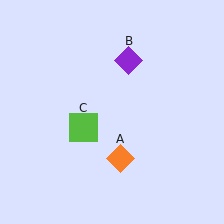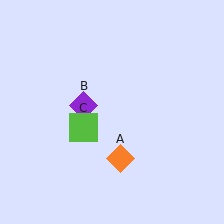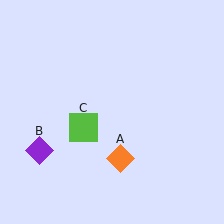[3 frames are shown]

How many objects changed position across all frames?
1 object changed position: purple diamond (object B).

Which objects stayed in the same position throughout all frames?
Orange diamond (object A) and lime square (object C) remained stationary.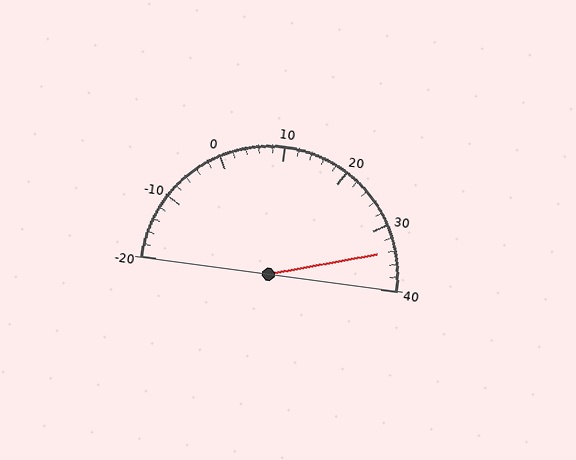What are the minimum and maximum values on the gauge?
The gauge ranges from -20 to 40.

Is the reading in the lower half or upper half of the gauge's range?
The reading is in the upper half of the range (-20 to 40).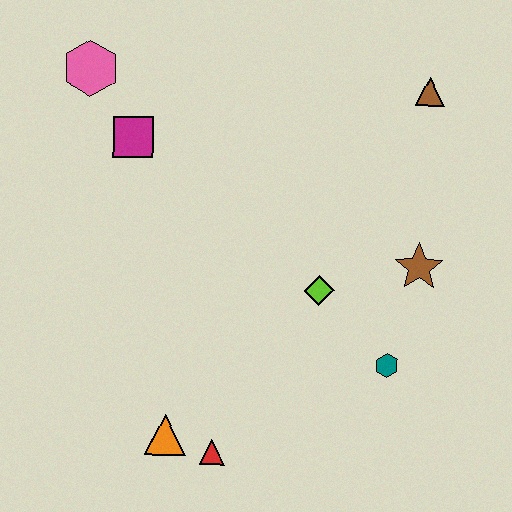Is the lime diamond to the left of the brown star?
Yes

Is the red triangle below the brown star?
Yes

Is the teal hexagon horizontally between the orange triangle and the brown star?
Yes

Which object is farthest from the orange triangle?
The brown triangle is farthest from the orange triangle.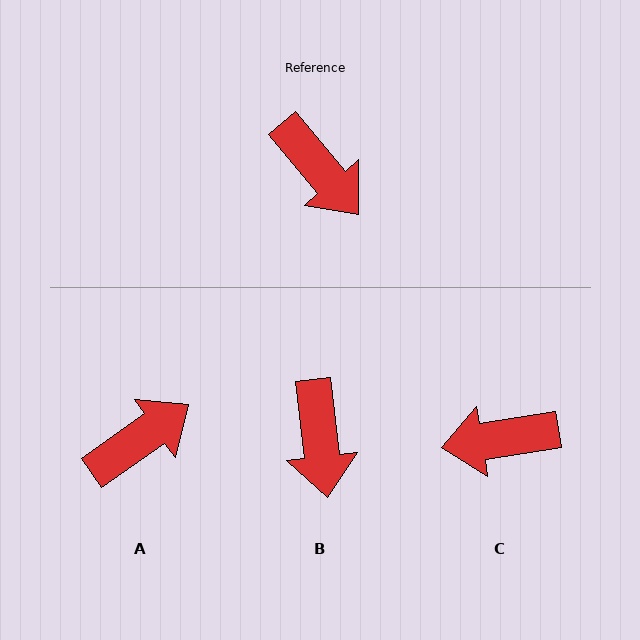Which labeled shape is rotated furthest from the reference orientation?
C, about 121 degrees away.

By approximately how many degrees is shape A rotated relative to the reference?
Approximately 85 degrees counter-clockwise.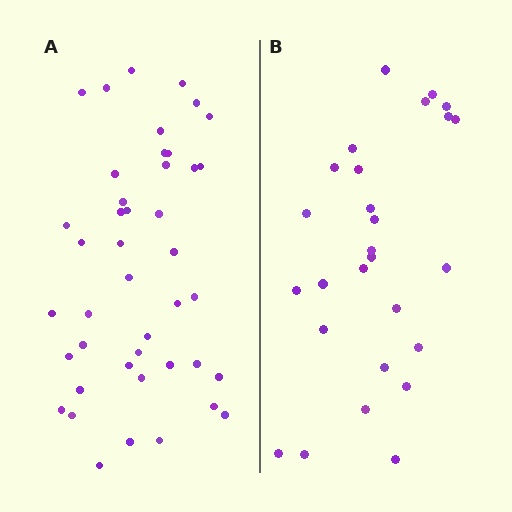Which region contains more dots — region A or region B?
Region A (the left region) has more dots.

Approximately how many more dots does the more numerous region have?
Region A has approximately 15 more dots than region B.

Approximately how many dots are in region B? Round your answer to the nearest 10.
About 30 dots. (The exact count is 27, which rounds to 30.)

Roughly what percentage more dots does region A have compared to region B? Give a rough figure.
About 60% more.